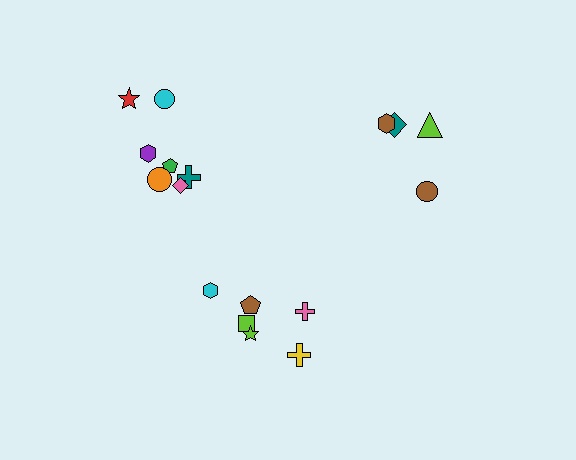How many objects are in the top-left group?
There are 7 objects.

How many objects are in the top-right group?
There are 4 objects.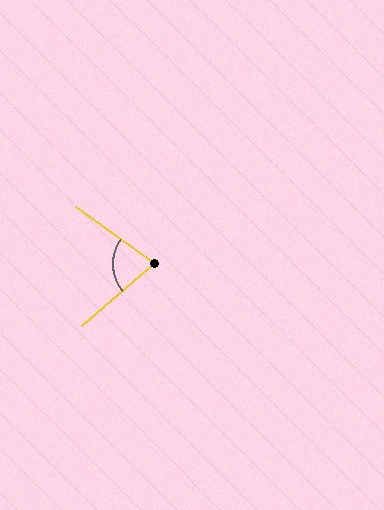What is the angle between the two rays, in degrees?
Approximately 76 degrees.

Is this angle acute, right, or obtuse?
It is acute.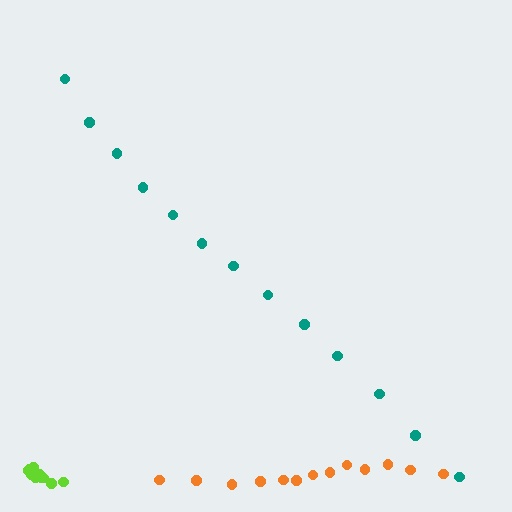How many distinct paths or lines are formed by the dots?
There are 3 distinct paths.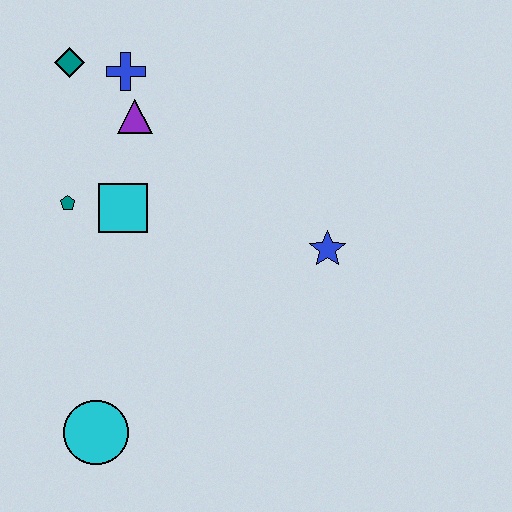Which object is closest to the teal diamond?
The blue cross is closest to the teal diamond.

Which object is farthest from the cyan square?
The cyan circle is farthest from the cyan square.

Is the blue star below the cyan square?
Yes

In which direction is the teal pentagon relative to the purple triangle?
The teal pentagon is below the purple triangle.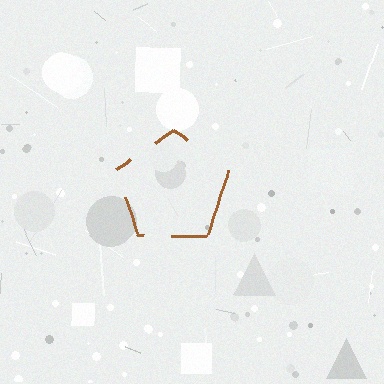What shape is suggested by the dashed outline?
The dashed outline suggests a pentagon.